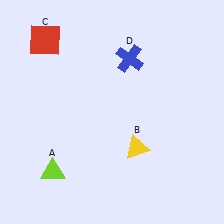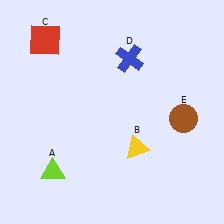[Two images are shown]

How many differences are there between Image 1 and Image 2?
There is 1 difference between the two images.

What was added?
A brown circle (E) was added in Image 2.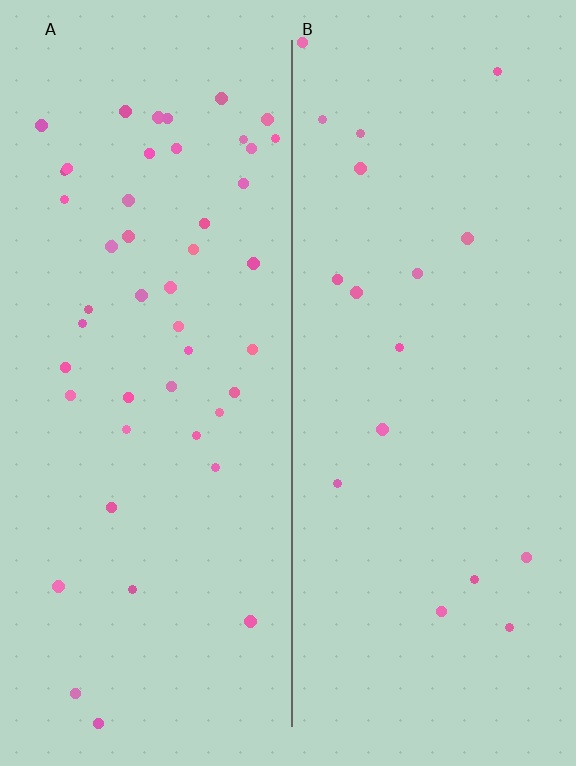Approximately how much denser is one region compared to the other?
Approximately 2.6× — region A over region B.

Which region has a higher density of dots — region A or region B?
A (the left).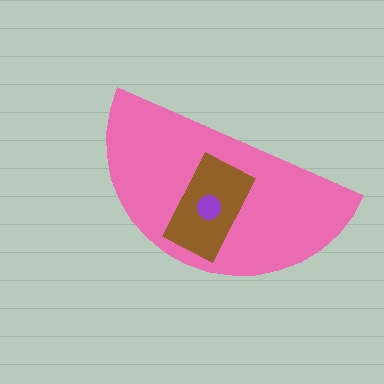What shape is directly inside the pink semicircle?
The brown rectangle.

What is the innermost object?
The purple circle.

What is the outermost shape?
The pink semicircle.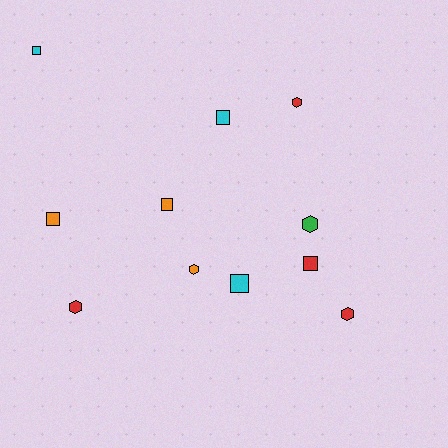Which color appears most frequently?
Red, with 4 objects.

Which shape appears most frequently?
Square, with 6 objects.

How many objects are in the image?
There are 11 objects.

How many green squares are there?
There are no green squares.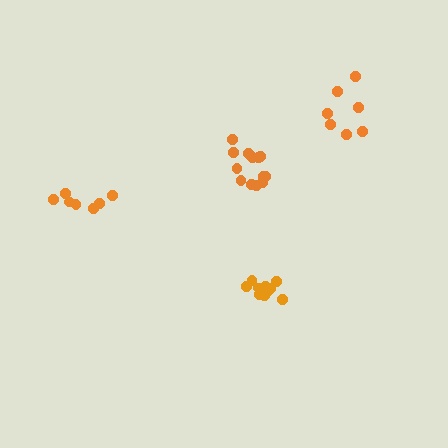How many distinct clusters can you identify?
There are 4 distinct clusters.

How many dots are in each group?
Group 1: 7 dots, Group 2: 10 dots, Group 3: 7 dots, Group 4: 13 dots (37 total).